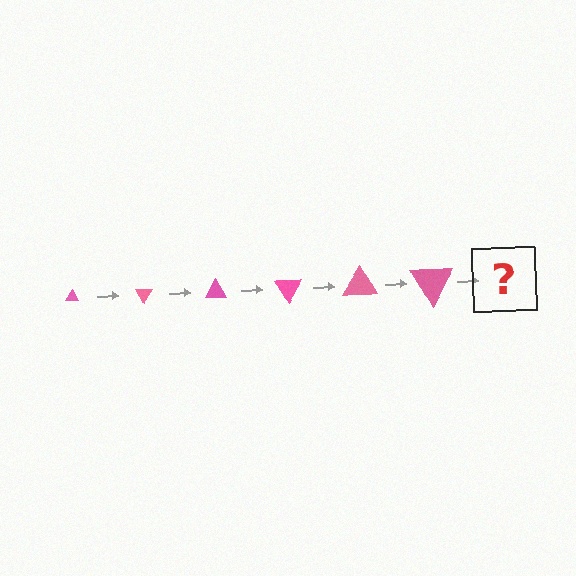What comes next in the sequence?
The next element should be a triangle, larger than the previous one and rotated 360 degrees from the start.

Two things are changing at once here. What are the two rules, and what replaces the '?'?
The two rules are that the triangle grows larger each step and it rotates 60 degrees each step. The '?' should be a triangle, larger than the previous one and rotated 360 degrees from the start.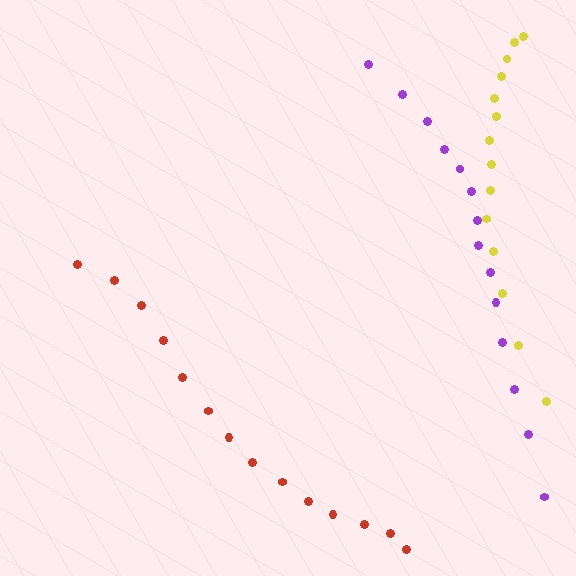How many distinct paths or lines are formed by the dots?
There are 3 distinct paths.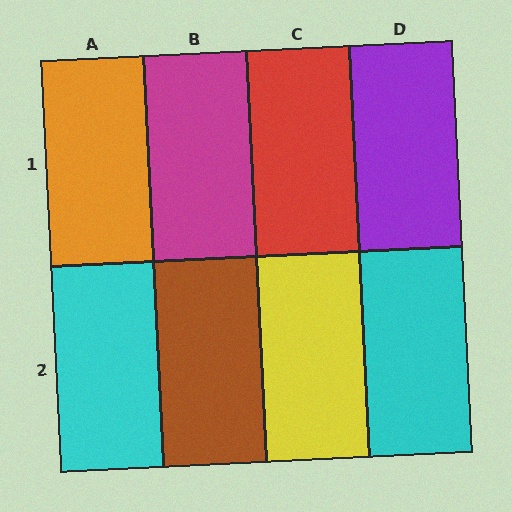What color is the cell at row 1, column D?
Purple.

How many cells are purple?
1 cell is purple.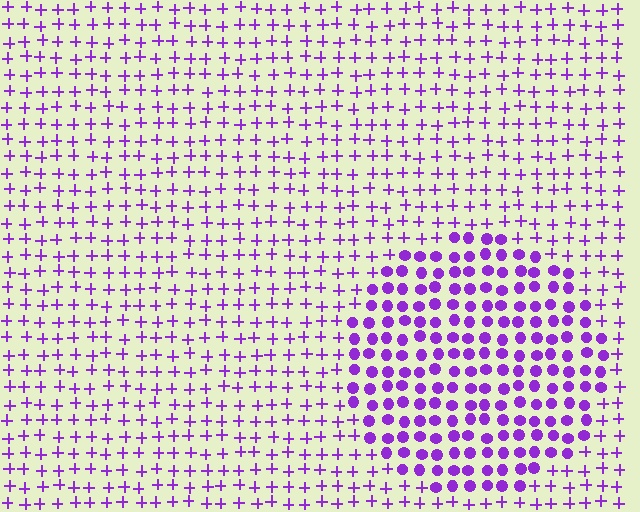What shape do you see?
I see a circle.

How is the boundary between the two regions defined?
The boundary is defined by a change in element shape: circles inside vs. plus signs outside. All elements share the same color and spacing.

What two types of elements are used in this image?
The image uses circles inside the circle region and plus signs outside it.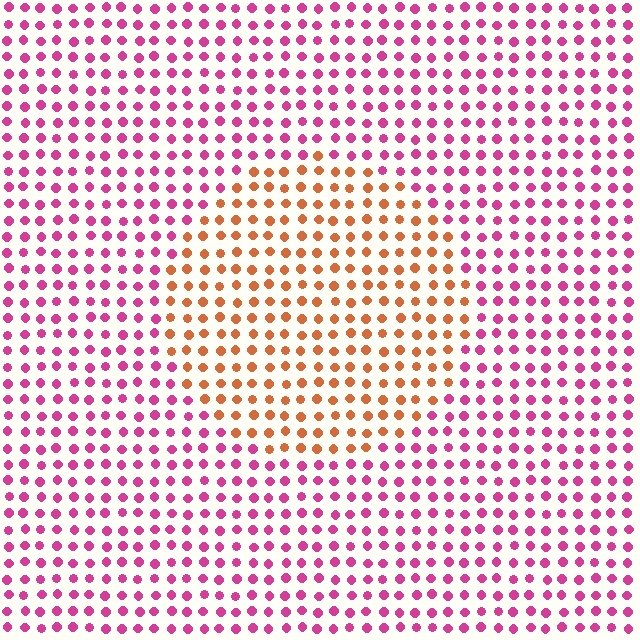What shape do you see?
I see a circle.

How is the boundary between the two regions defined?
The boundary is defined purely by a slight shift in hue (about 55 degrees). Spacing, size, and orientation are identical on both sides.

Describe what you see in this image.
The image is filled with small magenta elements in a uniform arrangement. A circle-shaped region is visible where the elements are tinted to a slightly different hue, forming a subtle color boundary.